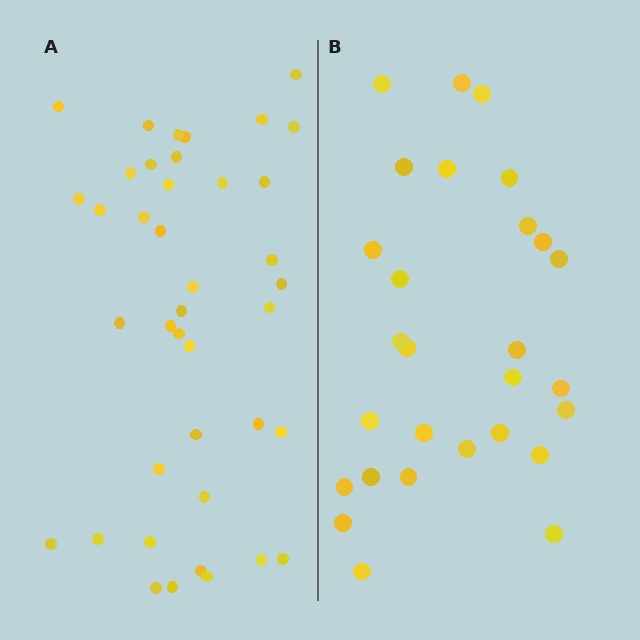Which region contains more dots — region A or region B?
Region A (the left region) has more dots.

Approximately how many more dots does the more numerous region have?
Region A has roughly 12 or so more dots than region B.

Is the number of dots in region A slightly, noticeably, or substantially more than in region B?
Region A has noticeably more, but not dramatically so. The ratio is roughly 1.4 to 1.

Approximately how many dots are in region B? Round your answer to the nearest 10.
About 30 dots. (The exact count is 28, which rounds to 30.)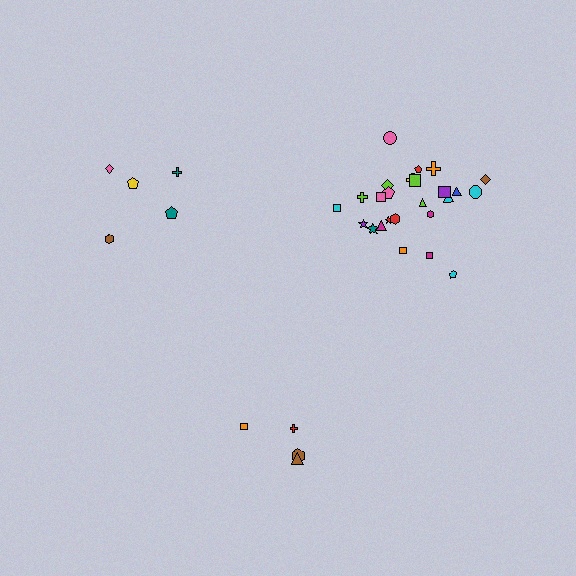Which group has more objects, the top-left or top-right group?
The top-right group.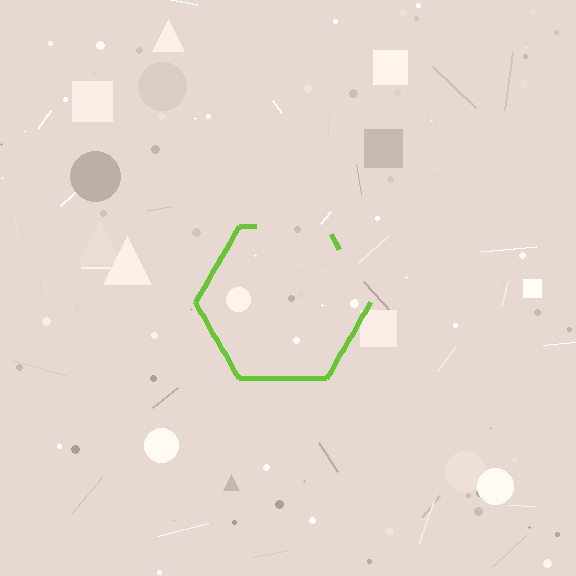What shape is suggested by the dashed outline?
The dashed outline suggests a hexagon.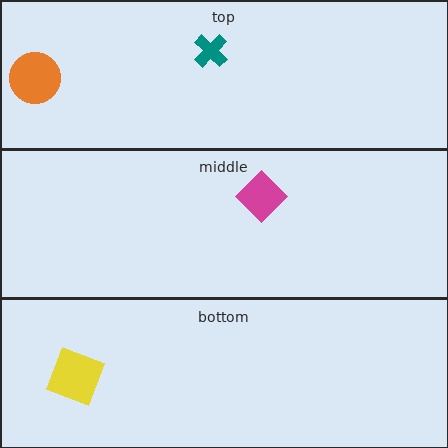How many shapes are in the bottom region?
1.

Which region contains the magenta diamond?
The middle region.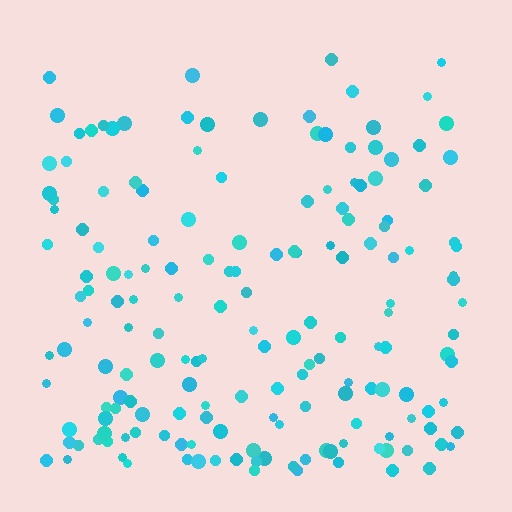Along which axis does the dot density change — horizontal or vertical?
Vertical.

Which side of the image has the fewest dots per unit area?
The top.